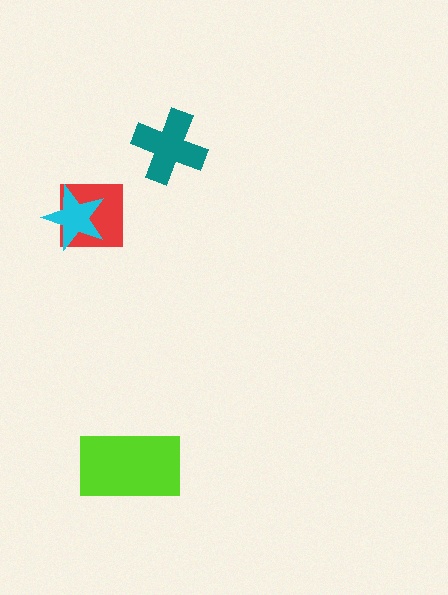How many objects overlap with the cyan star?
1 object overlaps with the cyan star.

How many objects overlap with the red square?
1 object overlaps with the red square.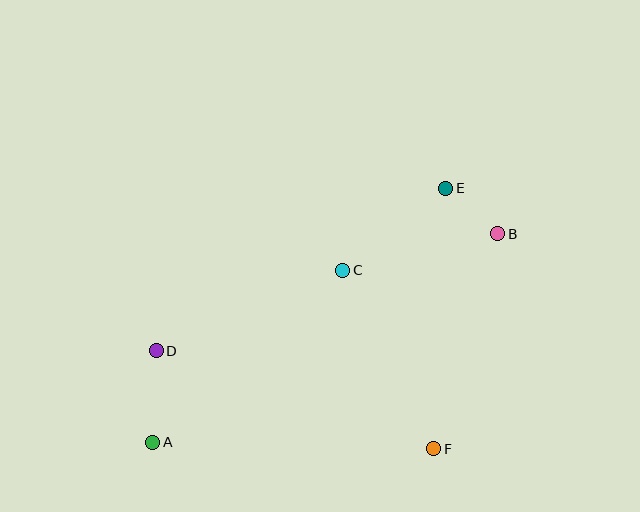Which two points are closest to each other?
Points B and E are closest to each other.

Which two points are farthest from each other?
Points A and B are farthest from each other.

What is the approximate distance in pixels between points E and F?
The distance between E and F is approximately 260 pixels.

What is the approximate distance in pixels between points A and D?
The distance between A and D is approximately 92 pixels.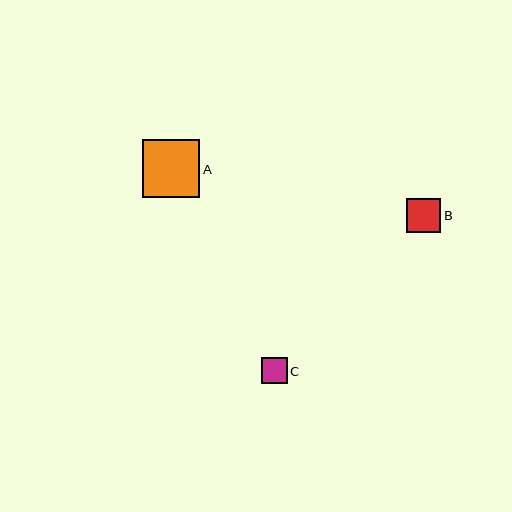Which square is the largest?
Square A is the largest with a size of approximately 57 pixels.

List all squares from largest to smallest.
From largest to smallest: A, B, C.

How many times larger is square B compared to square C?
Square B is approximately 1.3 times the size of square C.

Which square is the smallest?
Square C is the smallest with a size of approximately 26 pixels.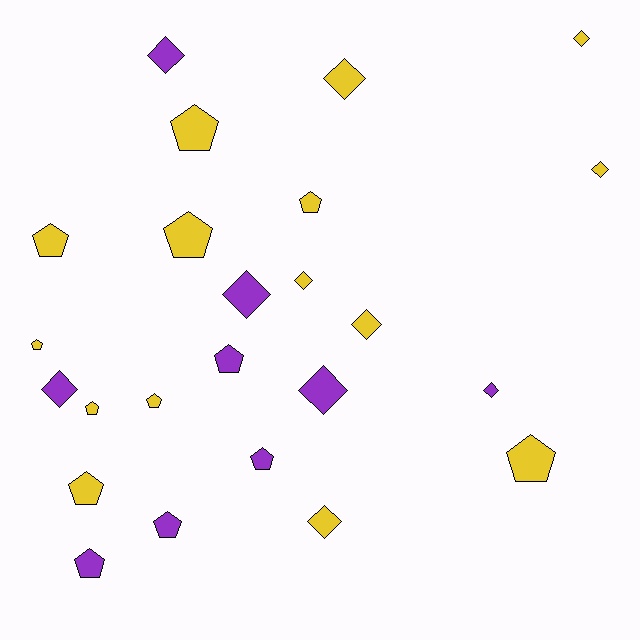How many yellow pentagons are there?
There are 9 yellow pentagons.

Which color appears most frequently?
Yellow, with 15 objects.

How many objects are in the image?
There are 24 objects.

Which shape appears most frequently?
Pentagon, with 13 objects.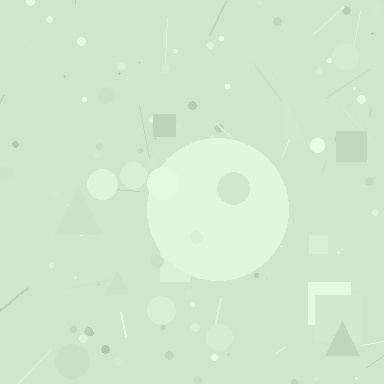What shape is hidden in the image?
A circle is hidden in the image.